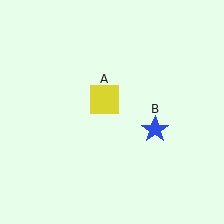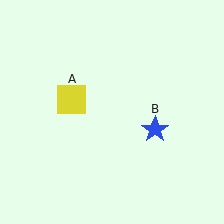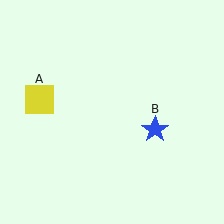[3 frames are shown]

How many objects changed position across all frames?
1 object changed position: yellow square (object A).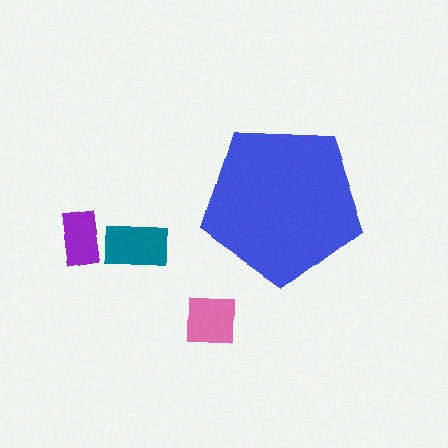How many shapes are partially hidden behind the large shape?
0 shapes are partially hidden.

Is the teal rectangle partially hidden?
No, the teal rectangle is fully visible.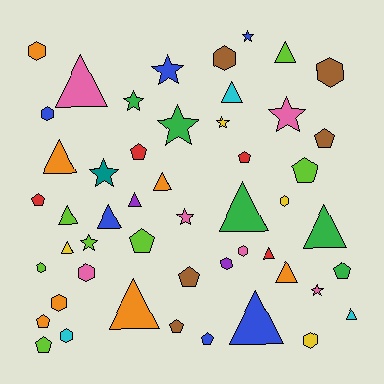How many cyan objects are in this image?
There are 3 cyan objects.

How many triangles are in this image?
There are 16 triangles.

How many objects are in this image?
There are 50 objects.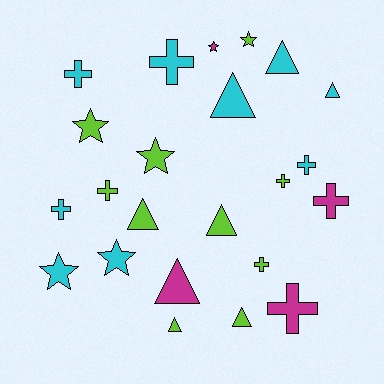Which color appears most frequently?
Lime, with 10 objects.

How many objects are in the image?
There are 23 objects.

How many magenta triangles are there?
There is 1 magenta triangle.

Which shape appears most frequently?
Cross, with 9 objects.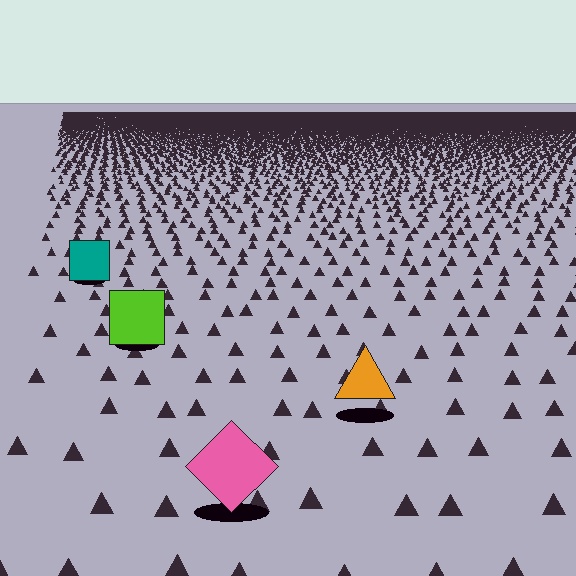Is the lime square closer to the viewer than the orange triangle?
No. The orange triangle is closer — you can tell from the texture gradient: the ground texture is coarser near it.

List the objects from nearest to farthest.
From nearest to farthest: the pink diamond, the orange triangle, the lime square, the teal square.